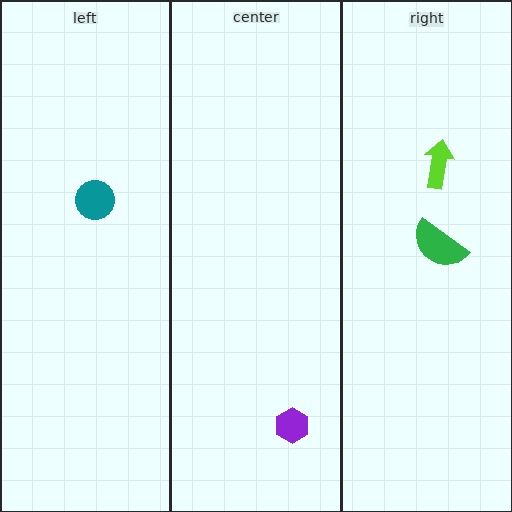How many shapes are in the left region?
1.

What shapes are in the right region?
The green semicircle, the lime arrow.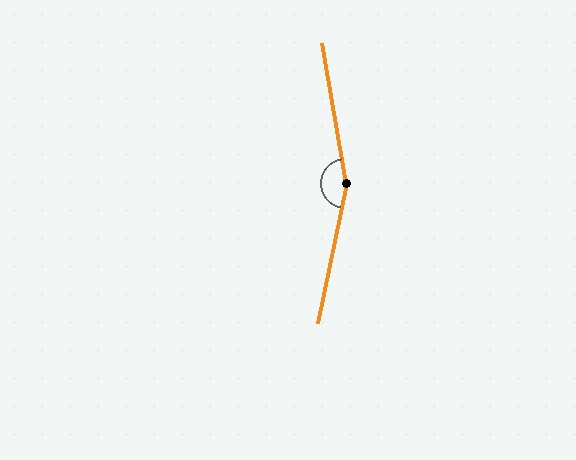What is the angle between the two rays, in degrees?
Approximately 159 degrees.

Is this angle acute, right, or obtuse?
It is obtuse.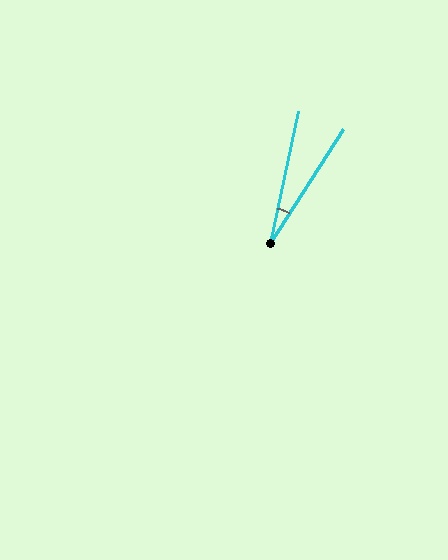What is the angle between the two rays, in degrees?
Approximately 21 degrees.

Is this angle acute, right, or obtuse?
It is acute.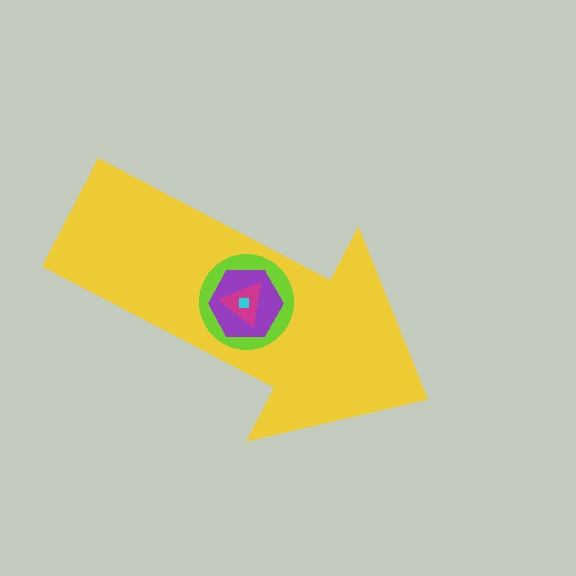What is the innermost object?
The cyan square.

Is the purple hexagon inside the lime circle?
Yes.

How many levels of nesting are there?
5.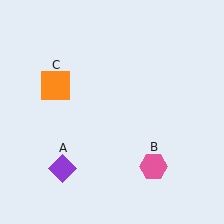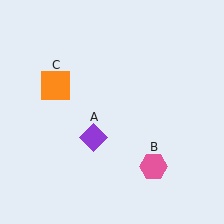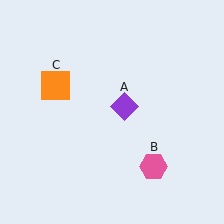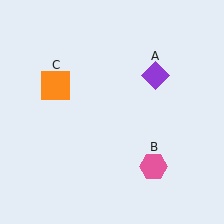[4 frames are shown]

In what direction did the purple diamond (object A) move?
The purple diamond (object A) moved up and to the right.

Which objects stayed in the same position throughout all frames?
Pink hexagon (object B) and orange square (object C) remained stationary.